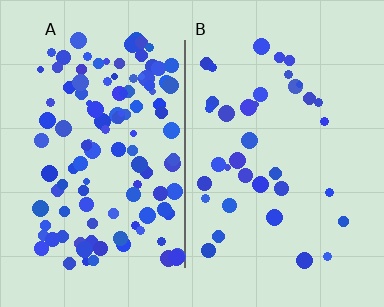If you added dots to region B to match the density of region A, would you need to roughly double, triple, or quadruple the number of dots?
Approximately triple.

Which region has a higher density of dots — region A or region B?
A (the left).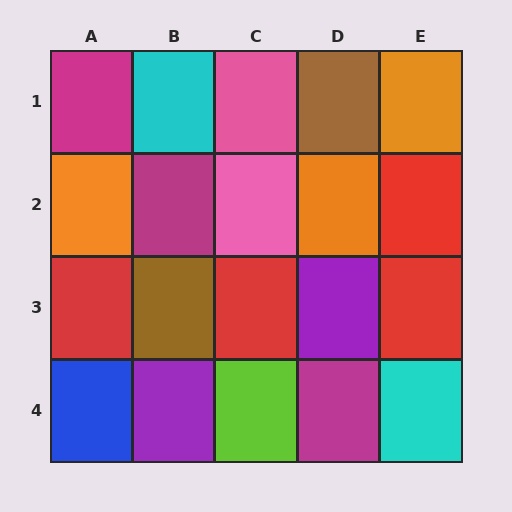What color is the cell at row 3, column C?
Red.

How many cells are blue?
1 cell is blue.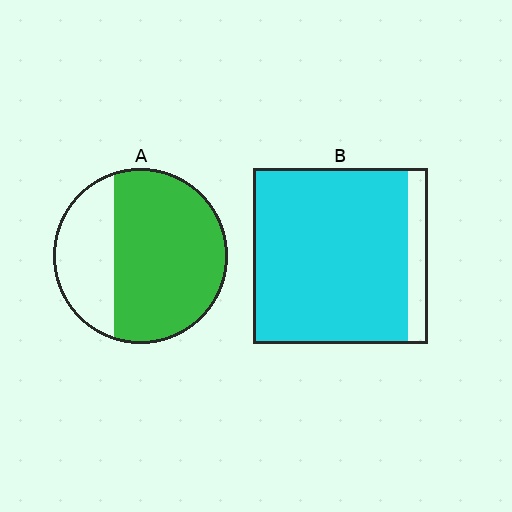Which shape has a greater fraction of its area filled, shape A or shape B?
Shape B.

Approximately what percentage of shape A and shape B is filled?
A is approximately 70% and B is approximately 90%.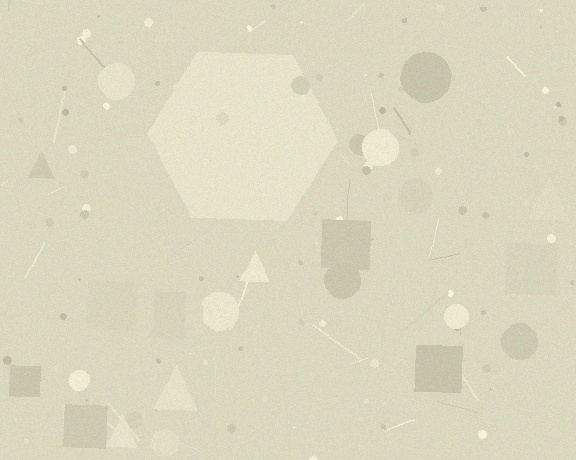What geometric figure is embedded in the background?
A hexagon is embedded in the background.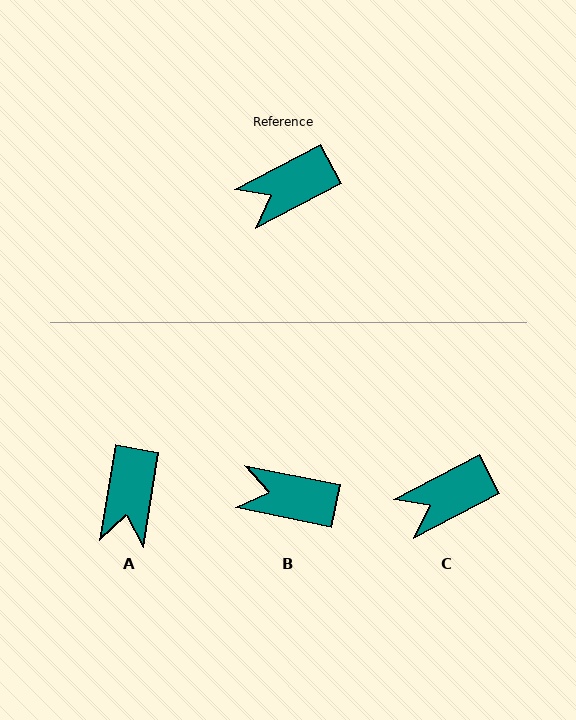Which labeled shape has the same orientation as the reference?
C.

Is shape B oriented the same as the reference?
No, it is off by about 39 degrees.